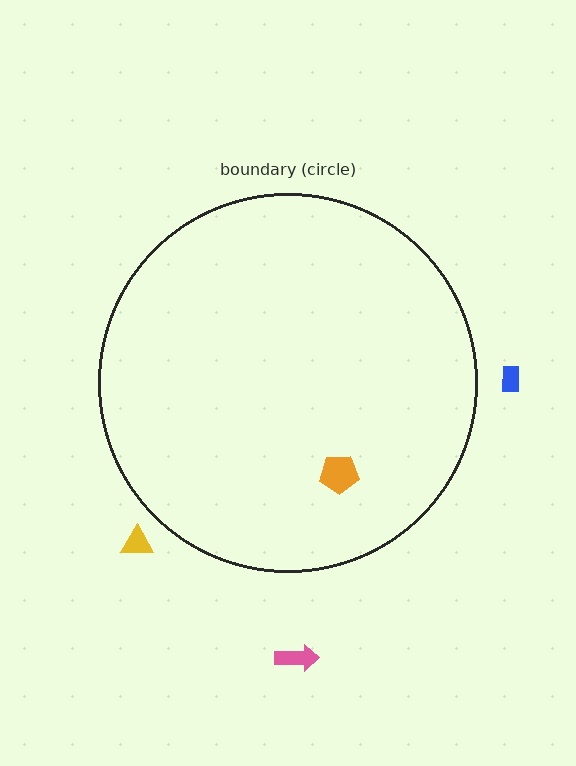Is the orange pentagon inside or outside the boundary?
Inside.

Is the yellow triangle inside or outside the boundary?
Outside.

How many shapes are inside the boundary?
1 inside, 3 outside.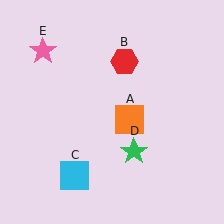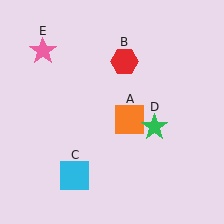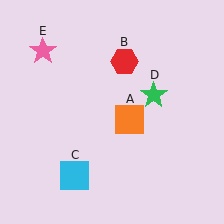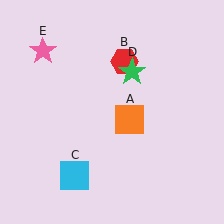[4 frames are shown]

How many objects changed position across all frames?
1 object changed position: green star (object D).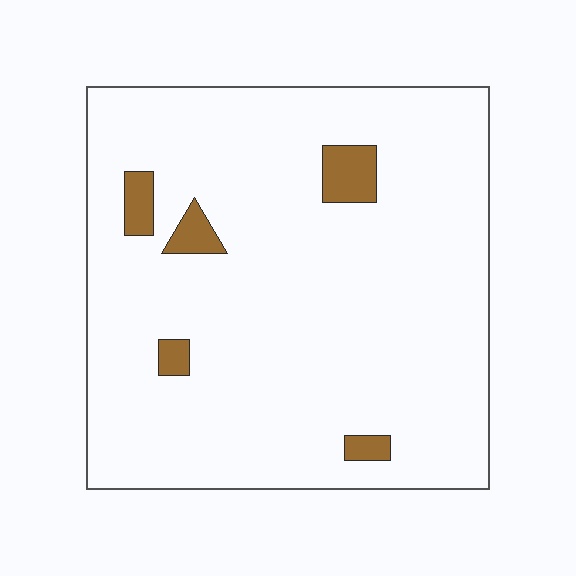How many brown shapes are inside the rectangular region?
5.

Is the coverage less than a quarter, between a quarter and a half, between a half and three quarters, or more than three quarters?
Less than a quarter.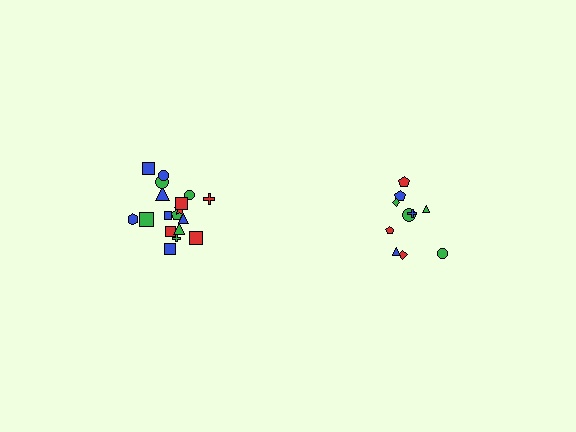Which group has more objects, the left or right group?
The left group.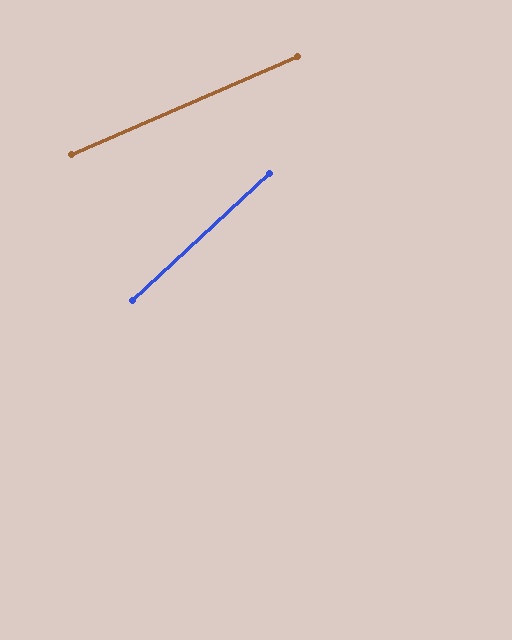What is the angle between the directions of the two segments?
Approximately 19 degrees.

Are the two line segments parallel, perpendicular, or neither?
Neither parallel nor perpendicular — they differ by about 19°.